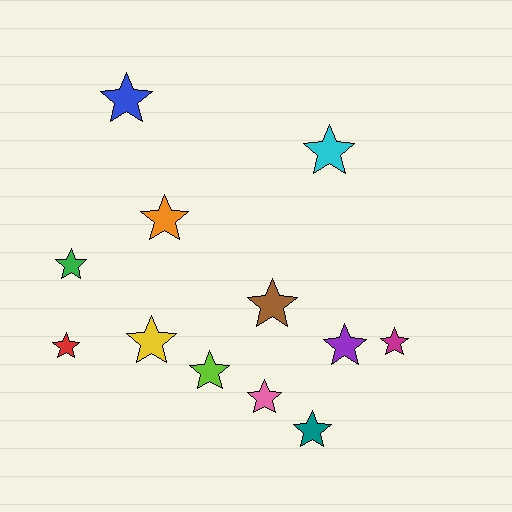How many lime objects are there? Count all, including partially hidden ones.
There is 1 lime object.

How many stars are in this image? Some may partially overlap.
There are 12 stars.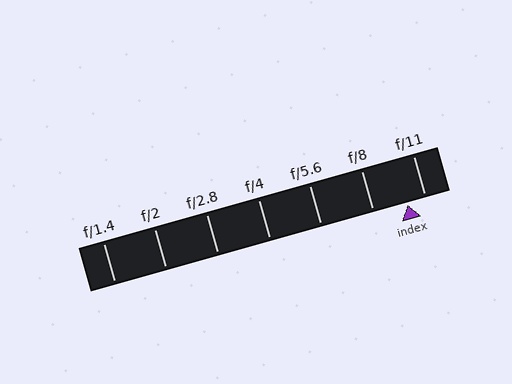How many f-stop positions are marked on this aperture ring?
There are 7 f-stop positions marked.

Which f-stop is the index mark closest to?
The index mark is closest to f/11.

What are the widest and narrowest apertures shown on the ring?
The widest aperture shown is f/1.4 and the narrowest is f/11.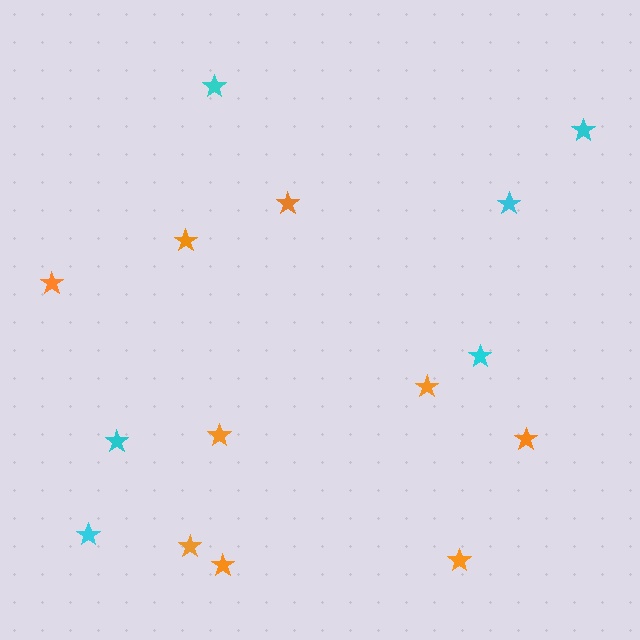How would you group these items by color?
There are 2 groups: one group of orange stars (9) and one group of cyan stars (6).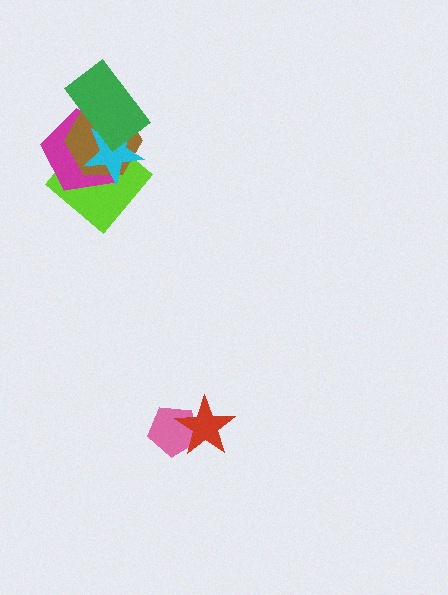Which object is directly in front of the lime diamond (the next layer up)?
The magenta pentagon is directly in front of the lime diamond.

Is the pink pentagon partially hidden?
Yes, it is partially covered by another shape.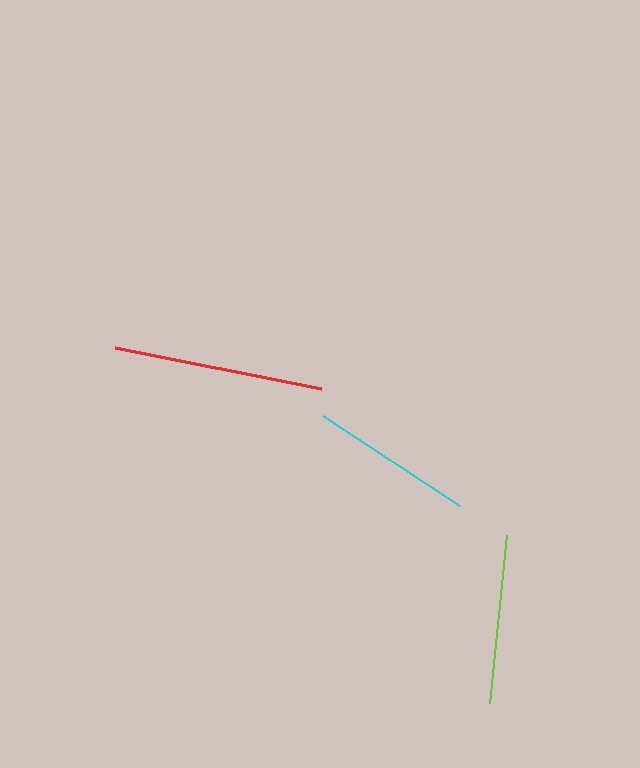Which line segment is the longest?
The red line is the longest at approximately 210 pixels.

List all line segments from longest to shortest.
From longest to shortest: red, lime, cyan.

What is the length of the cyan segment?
The cyan segment is approximately 164 pixels long.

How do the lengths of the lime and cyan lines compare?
The lime and cyan lines are approximately the same length.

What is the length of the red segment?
The red segment is approximately 210 pixels long.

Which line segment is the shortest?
The cyan line is the shortest at approximately 164 pixels.